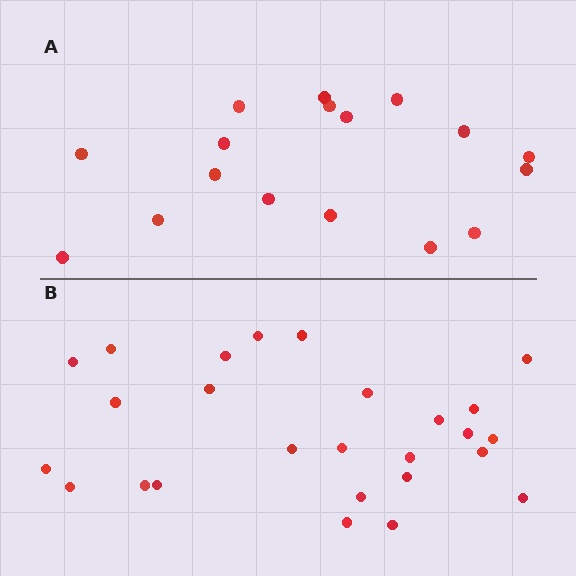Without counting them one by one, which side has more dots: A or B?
Region B (the bottom region) has more dots.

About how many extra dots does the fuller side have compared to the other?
Region B has roughly 8 or so more dots than region A.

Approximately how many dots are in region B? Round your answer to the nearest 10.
About 30 dots. (The exact count is 26, which rounds to 30.)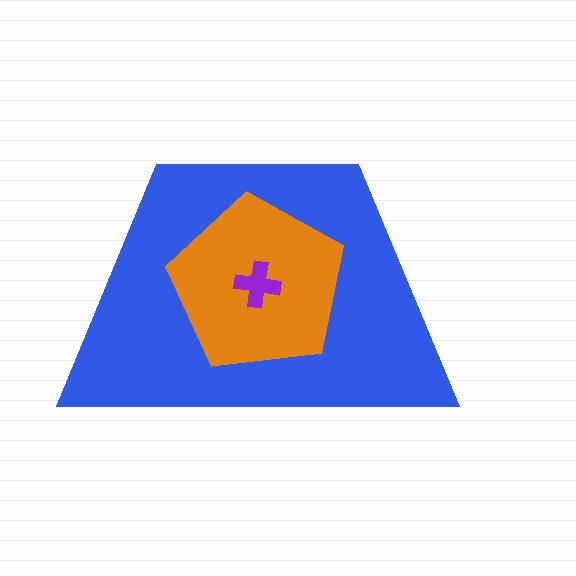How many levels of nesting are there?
3.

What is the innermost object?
The purple cross.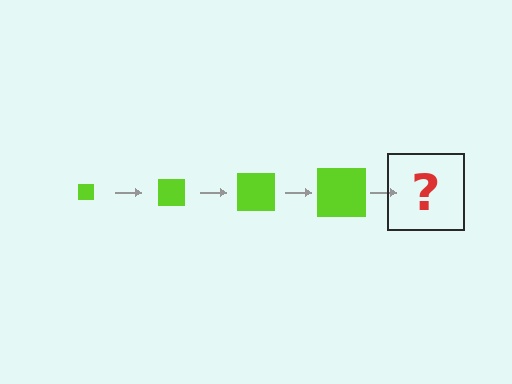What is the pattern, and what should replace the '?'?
The pattern is that the square gets progressively larger each step. The '?' should be a lime square, larger than the previous one.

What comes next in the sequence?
The next element should be a lime square, larger than the previous one.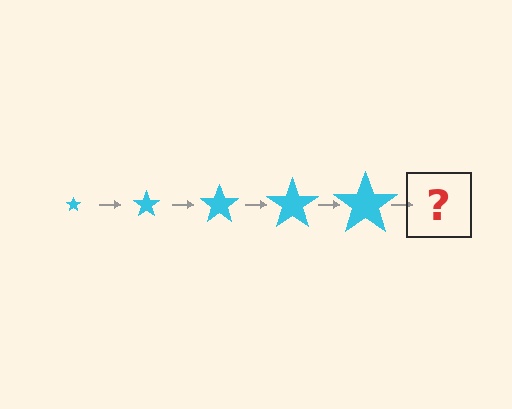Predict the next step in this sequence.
The next step is a cyan star, larger than the previous one.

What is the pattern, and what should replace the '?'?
The pattern is that the star gets progressively larger each step. The '?' should be a cyan star, larger than the previous one.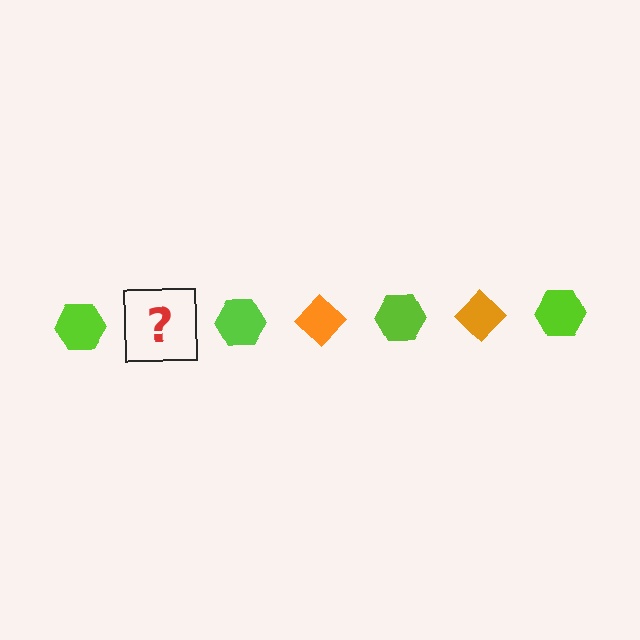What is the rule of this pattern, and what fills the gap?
The rule is that the pattern alternates between lime hexagon and orange diamond. The gap should be filled with an orange diamond.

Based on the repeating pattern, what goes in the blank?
The blank should be an orange diamond.